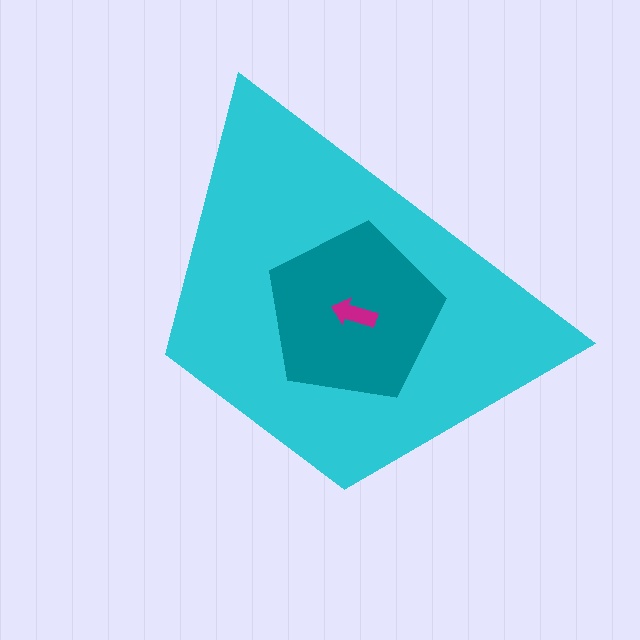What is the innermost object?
The magenta arrow.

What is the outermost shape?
The cyan trapezoid.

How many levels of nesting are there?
3.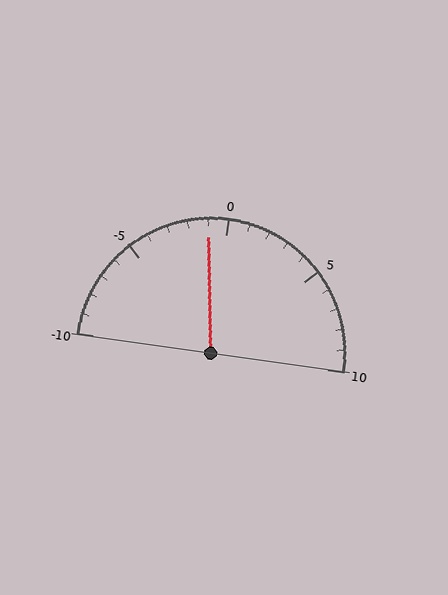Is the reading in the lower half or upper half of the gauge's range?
The reading is in the lower half of the range (-10 to 10).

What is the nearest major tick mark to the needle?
The nearest major tick mark is 0.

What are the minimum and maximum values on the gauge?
The gauge ranges from -10 to 10.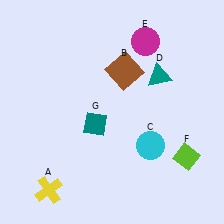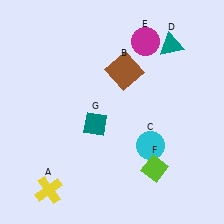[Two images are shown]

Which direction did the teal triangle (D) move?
The teal triangle (D) moved up.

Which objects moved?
The objects that moved are: the teal triangle (D), the lime diamond (F).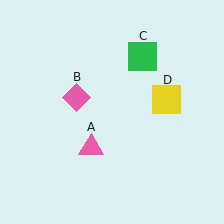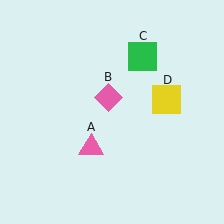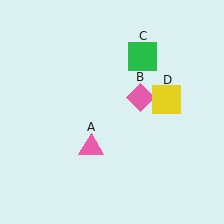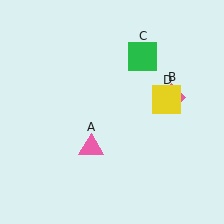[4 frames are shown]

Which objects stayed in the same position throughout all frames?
Pink triangle (object A) and green square (object C) and yellow square (object D) remained stationary.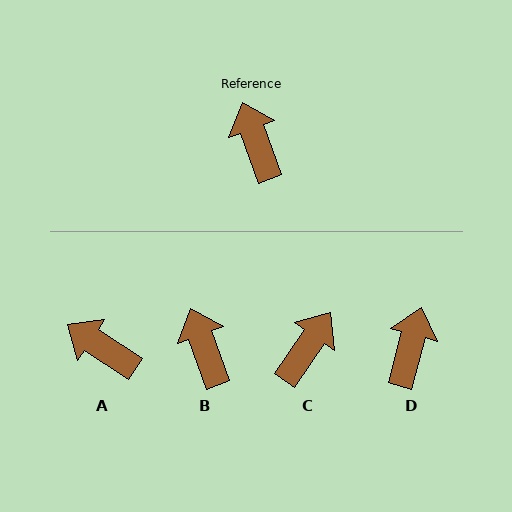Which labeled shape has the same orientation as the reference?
B.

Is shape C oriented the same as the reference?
No, it is off by about 54 degrees.